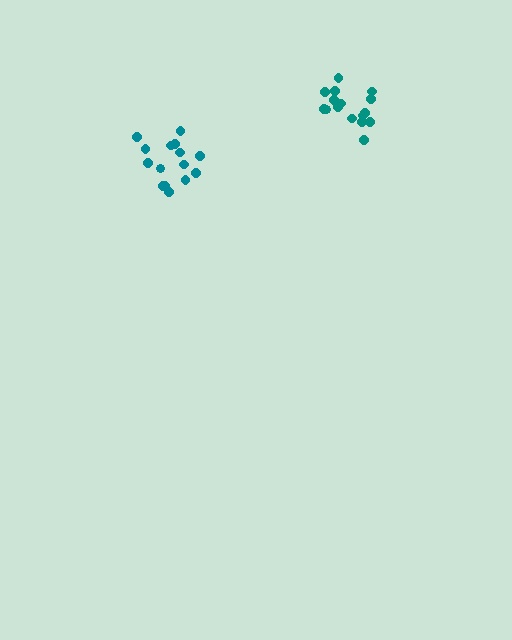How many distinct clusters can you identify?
There are 2 distinct clusters.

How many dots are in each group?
Group 1: 16 dots, Group 2: 15 dots (31 total).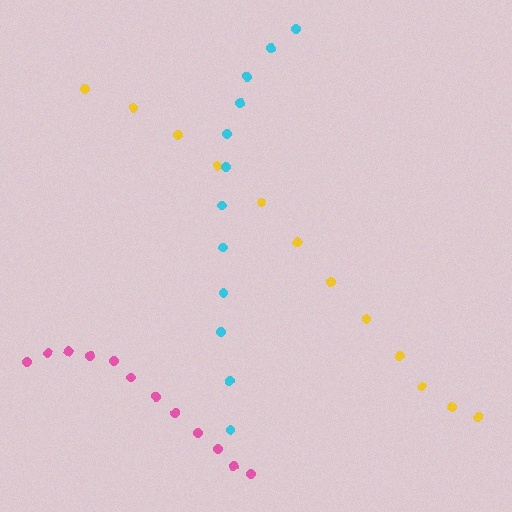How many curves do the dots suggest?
There are 3 distinct paths.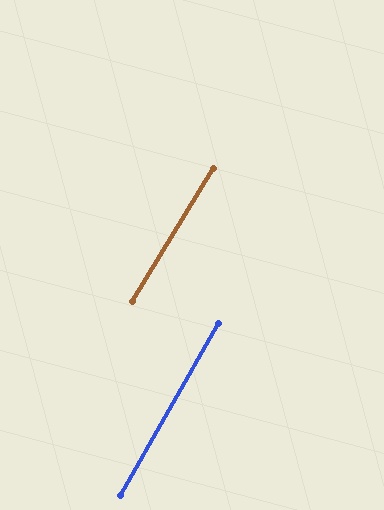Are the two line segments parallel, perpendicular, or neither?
Parallel — their directions differ by only 1.6°.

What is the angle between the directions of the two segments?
Approximately 2 degrees.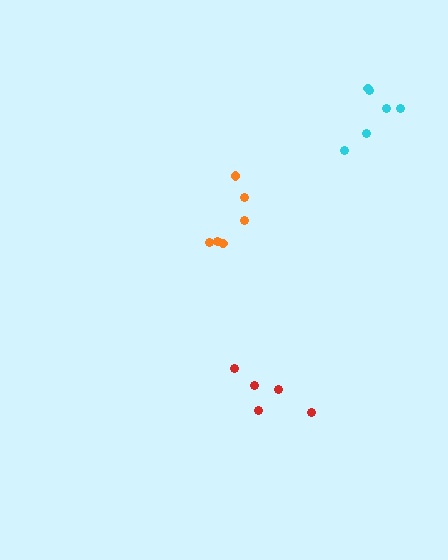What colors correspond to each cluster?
The clusters are colored: red, cyan, orange.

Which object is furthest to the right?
The cyan cluster is rightmost.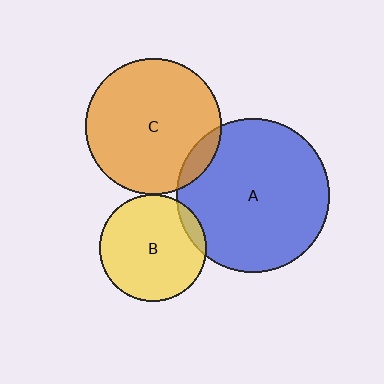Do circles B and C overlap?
Yes.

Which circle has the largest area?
Circle A (blue).